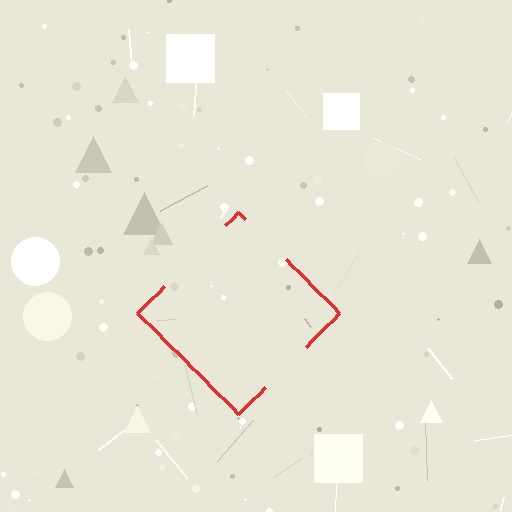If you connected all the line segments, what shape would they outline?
They would outline a diamond.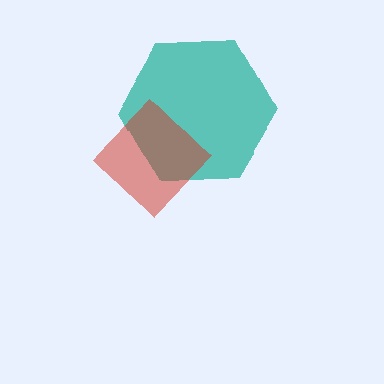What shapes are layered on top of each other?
The layered shapes are: a teal hexagon, a red diamond.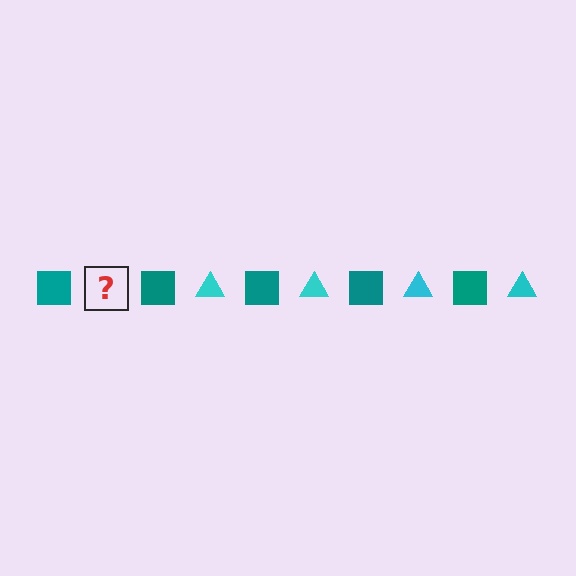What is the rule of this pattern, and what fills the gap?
The rule is that the pattern alternates between teal square and cyan triangle. The gap should be filled with a cyan triangle.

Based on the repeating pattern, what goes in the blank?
The blank should be a cyan triangle.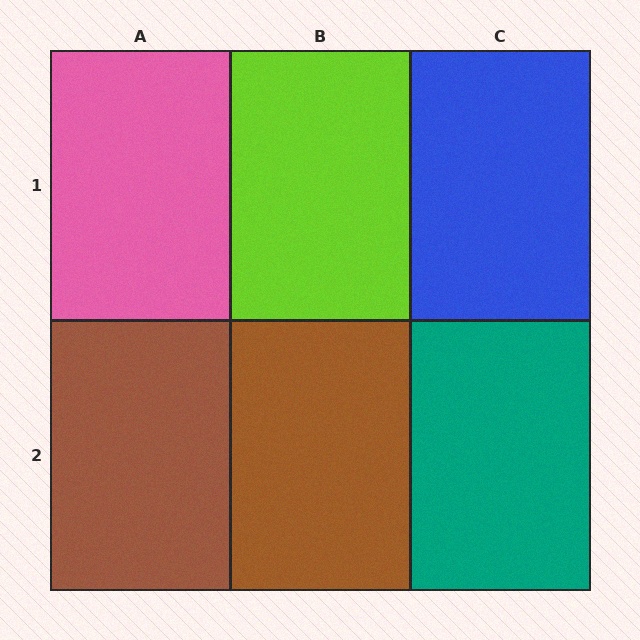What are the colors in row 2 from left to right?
Brown, brown, teal.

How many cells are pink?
1 cell is pink.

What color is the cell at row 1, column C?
Blue.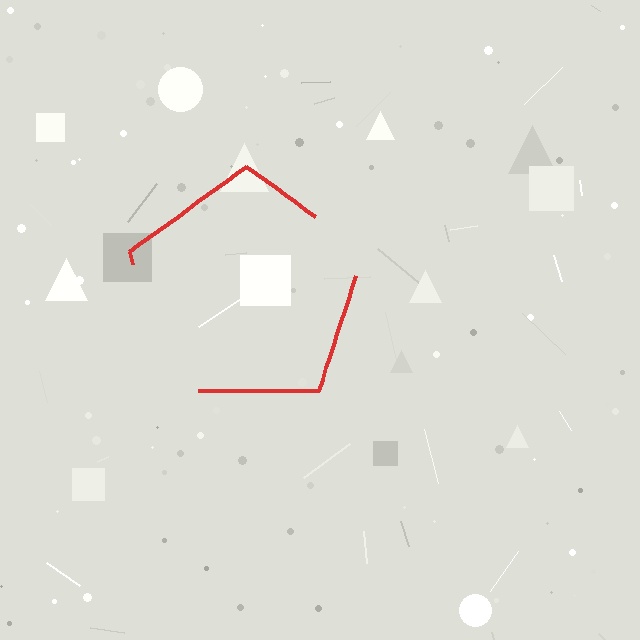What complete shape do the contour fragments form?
The contour fragments form a pentagon.